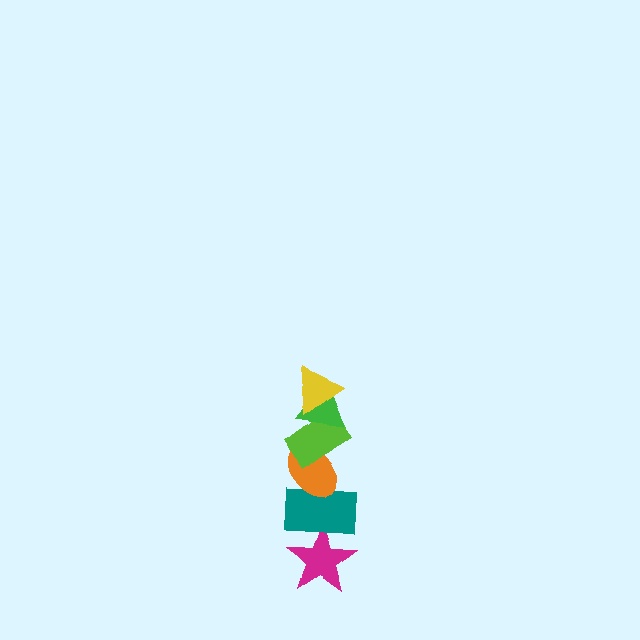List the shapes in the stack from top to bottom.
From top to bottom: the yellow triangle, the green triangle, the lime rectangle, the orange ellipse, the teal rectangle, the magenta star.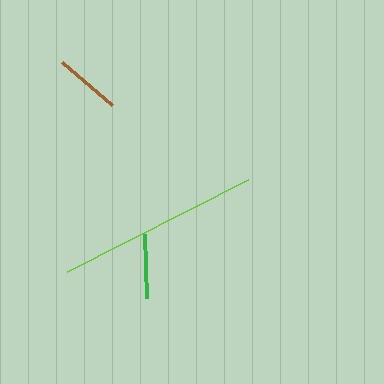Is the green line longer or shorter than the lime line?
The lime line is longer than the green line.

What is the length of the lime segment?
The lime segment is approximately 204 pixels long.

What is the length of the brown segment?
The brown segment is approximately 66 pixels long.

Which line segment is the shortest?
The green line is the shortest at approximately 64 pixels.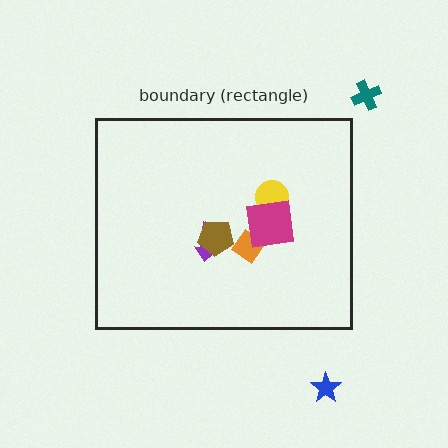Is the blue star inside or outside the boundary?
Outside.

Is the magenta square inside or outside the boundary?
Inside.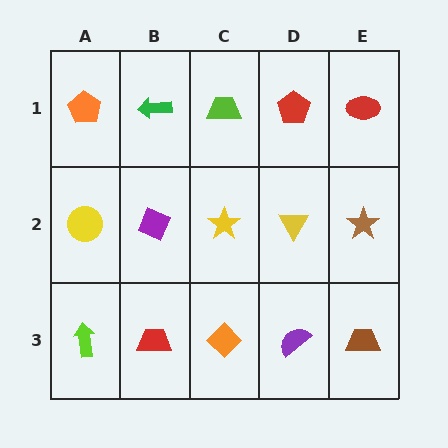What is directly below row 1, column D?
A yellow triangle.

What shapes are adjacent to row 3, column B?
A purple diamond (row 2, column B), a lime arrow (row 3, column A), an orange diamond (row 3, column C).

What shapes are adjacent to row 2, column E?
A red ellipse (row 1, column E), a brown trapezoid (row 3, column E), a yellow triangle (row 2, column D).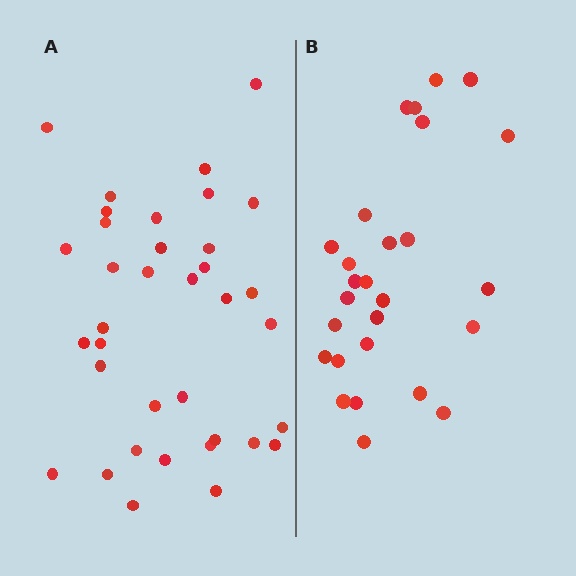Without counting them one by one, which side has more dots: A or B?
Region A (the left region) has more dots.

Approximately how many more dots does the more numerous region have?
Region A has roughly 8 or so more dots than region B.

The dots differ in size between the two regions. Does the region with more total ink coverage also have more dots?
No. Region B has more total ink coverage because its dots are larger, but region A actually contains more individual dots. Total area can be misleading — the number of items is what matters here.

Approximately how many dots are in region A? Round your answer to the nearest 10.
About 40 dots. (The exact count is 36, which rounds to 40.)